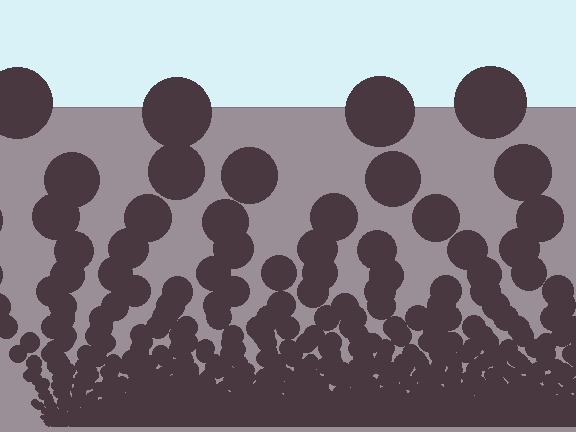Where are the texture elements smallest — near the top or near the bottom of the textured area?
Near the bottom.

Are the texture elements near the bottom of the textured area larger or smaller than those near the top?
Smaller. The gradient is inverted — elements near the bottom are smaller and denser.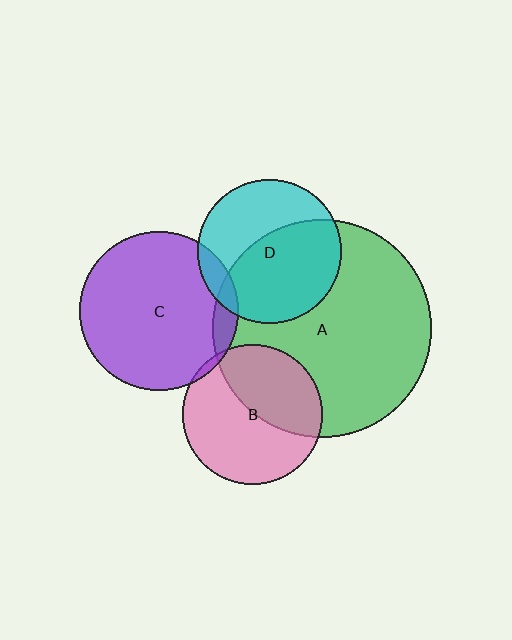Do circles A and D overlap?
Yes.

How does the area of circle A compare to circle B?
Approximately 2.5 times.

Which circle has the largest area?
Circle A (green).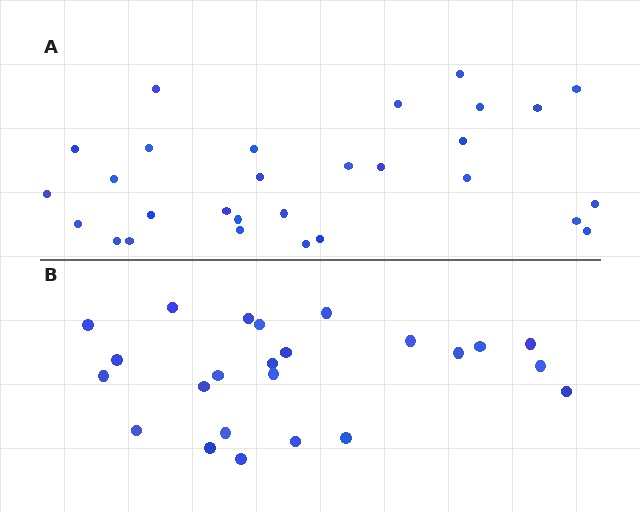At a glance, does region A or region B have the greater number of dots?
Region A (the top region) has more dots.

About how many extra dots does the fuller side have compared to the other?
Region A has about 5 more dots than region B.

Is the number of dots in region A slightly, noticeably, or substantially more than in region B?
Region A has only slightly more — the two regions are fairly close. The ratio is roughly 1.2 to 1.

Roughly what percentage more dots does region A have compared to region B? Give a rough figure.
About 20% more.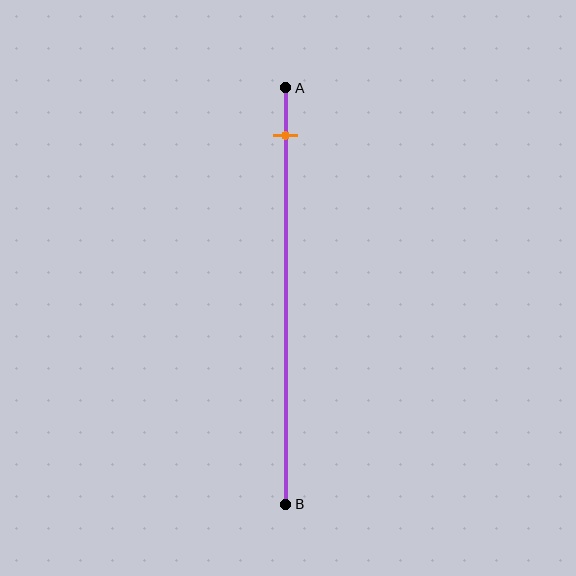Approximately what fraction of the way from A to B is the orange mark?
The orange mark is approximately 10% of the way from A to B.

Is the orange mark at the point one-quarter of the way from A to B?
No, the mark is at about 10% from A, not at the 25% one-quarter point.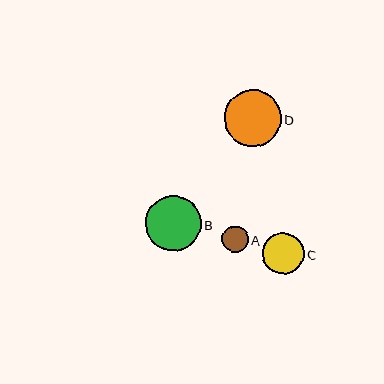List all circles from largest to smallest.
From largest to smallest: D, B, C, A.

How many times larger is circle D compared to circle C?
Circle D is approximately 1.4 times the size of circle C.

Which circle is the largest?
Circle D is the largest with a size of approximately 57 pixels.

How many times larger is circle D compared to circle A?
Circle D is approximately 2.2 times the size of circle A.